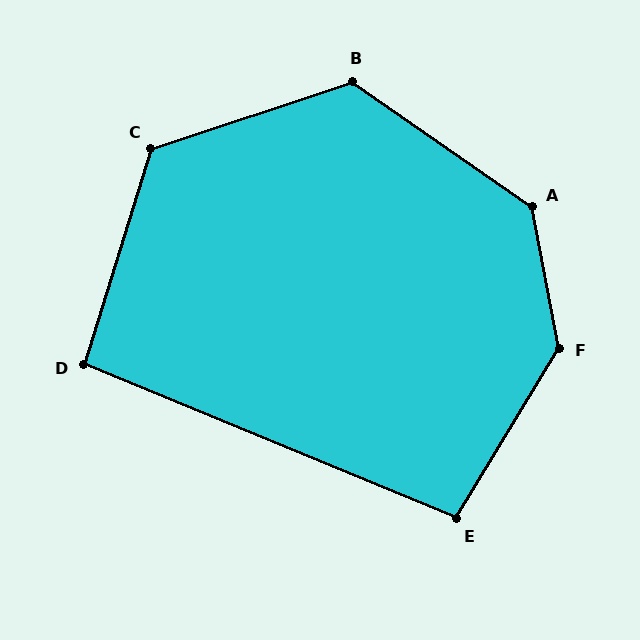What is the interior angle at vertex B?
Approximately 127 degrees (obtuse).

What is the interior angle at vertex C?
Approximately 126 degrees (obtuse).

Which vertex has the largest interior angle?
F, at approximately 138 degrees.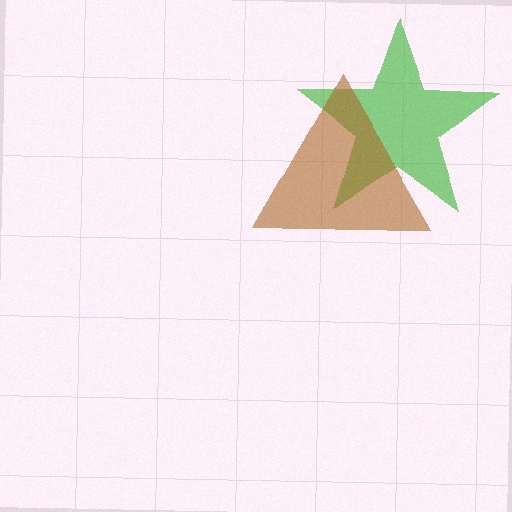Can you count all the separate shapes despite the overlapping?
Yes, there are 2 separate shapes.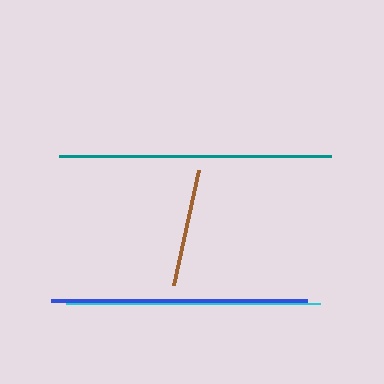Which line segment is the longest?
The teal line is the longest at approximately 272 pixels.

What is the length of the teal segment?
The teal segment is approximately 272 pixels long.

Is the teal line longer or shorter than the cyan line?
The teal line is longer than the cyan line.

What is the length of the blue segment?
The blue segment is approximately 256 pixels long.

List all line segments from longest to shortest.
From longest to shortest: teal, blue, cyan, brown.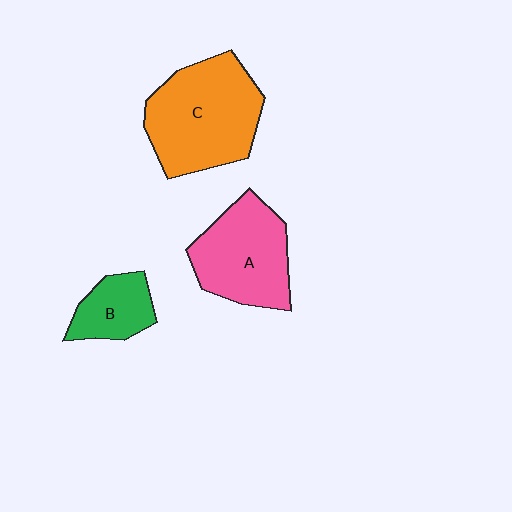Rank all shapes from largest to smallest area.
From largest to smallest: C (orange), A (pink), B (green).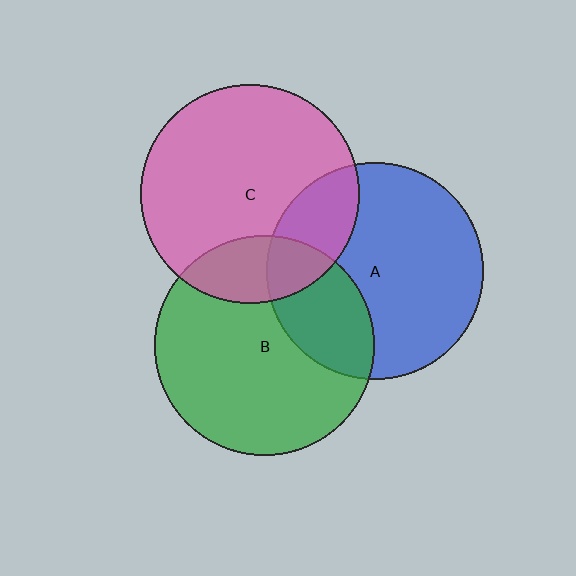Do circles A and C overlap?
Yes.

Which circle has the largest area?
Circle B (green).